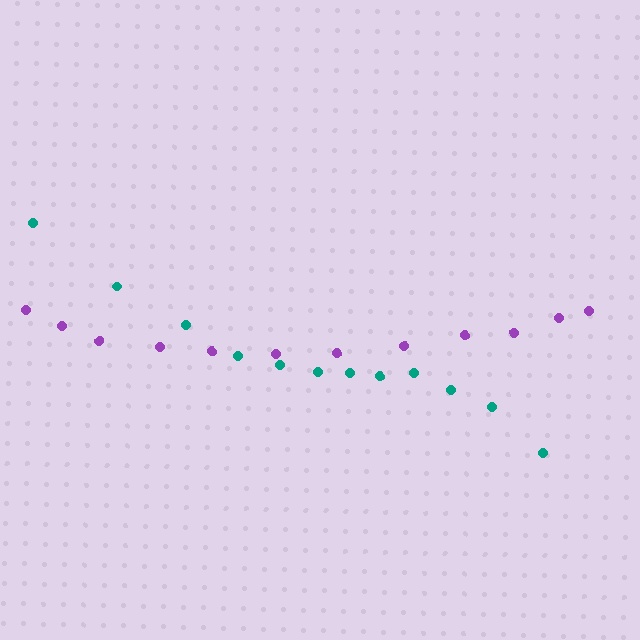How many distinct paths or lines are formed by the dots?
There are 2 distinct paths.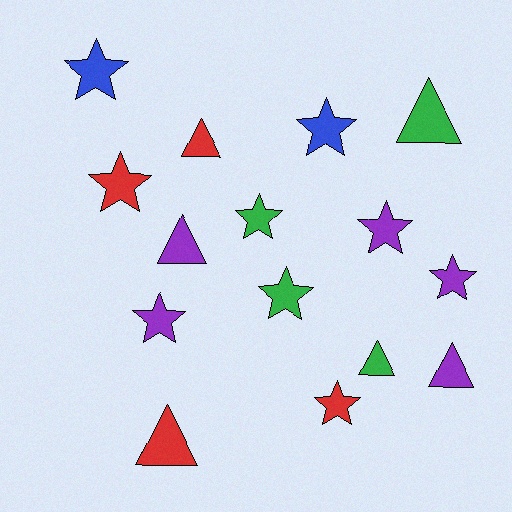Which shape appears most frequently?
Star, with 9 objects.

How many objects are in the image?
There are 15 objects.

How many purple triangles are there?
There are 2 purple triangles.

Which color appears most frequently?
Purple, with 5 objects.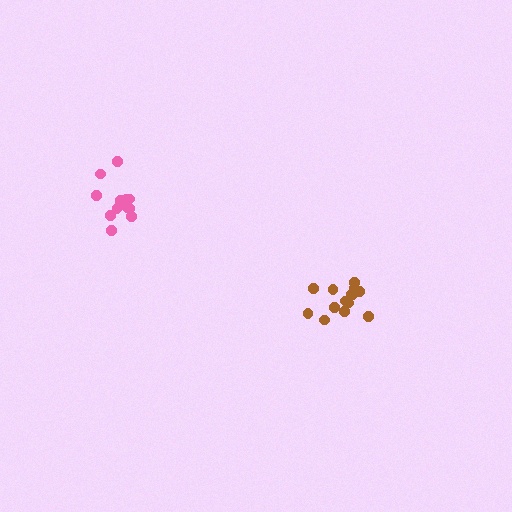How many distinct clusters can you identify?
There are 2 distinct clusters.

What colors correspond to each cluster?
The clusters are colored: brown, pink.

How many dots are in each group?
Group 1: 14 dots, Group 2: 12 dots (26 total).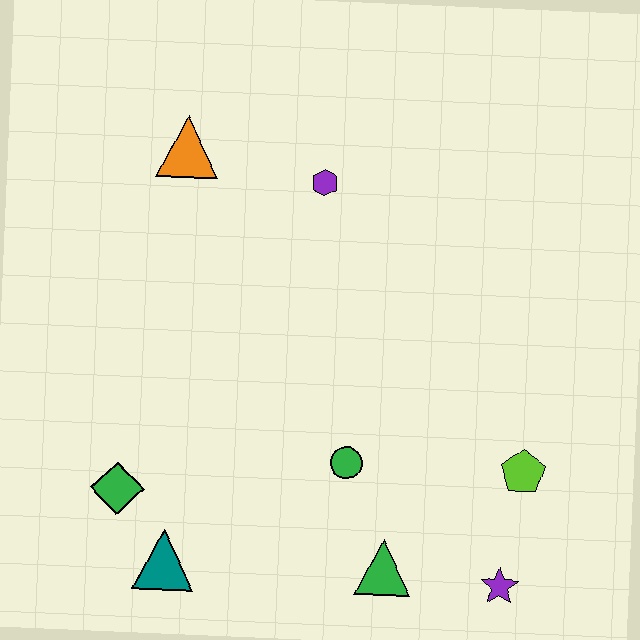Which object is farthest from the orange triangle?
The purple star is farthest from the orange triangle.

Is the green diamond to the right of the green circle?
No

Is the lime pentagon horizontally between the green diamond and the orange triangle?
No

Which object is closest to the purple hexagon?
The orange triangle is closest to the purple hexagon.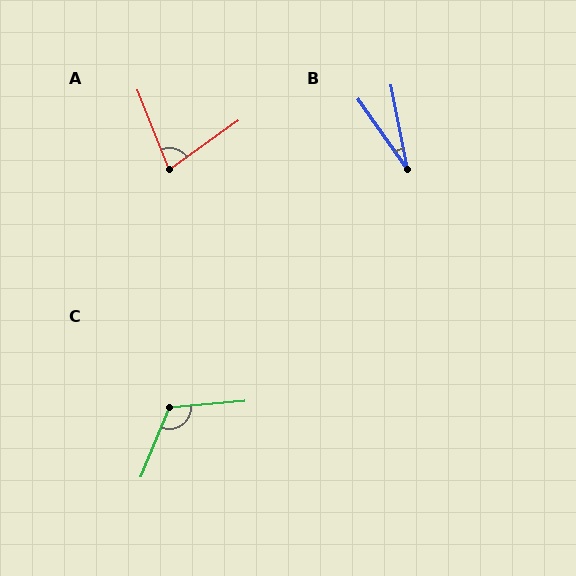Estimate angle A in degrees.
Approximately 76 degrees.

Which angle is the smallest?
B, at approximately 24 degrees.